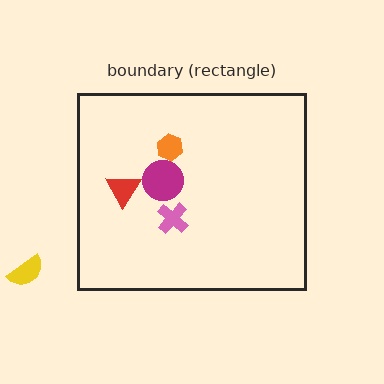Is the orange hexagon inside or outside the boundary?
Inside.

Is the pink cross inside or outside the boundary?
Inside.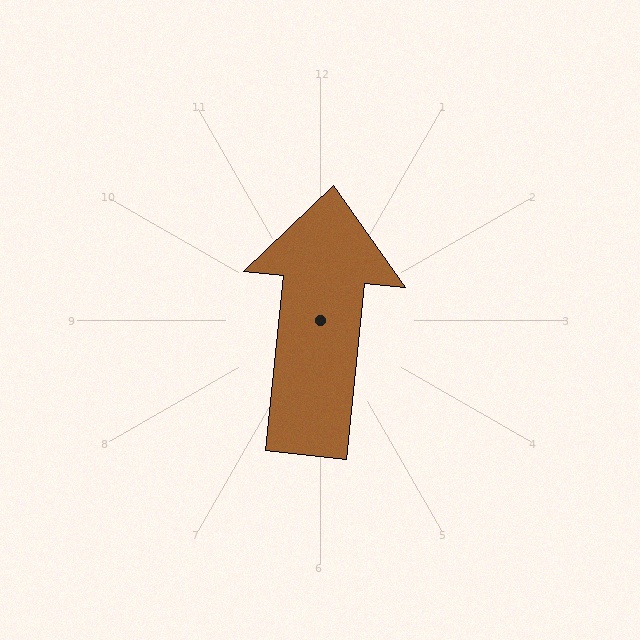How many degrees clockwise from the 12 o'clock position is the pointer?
Approximately 6 degrees.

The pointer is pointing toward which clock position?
Roughly 12 o'clock.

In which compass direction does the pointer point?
North.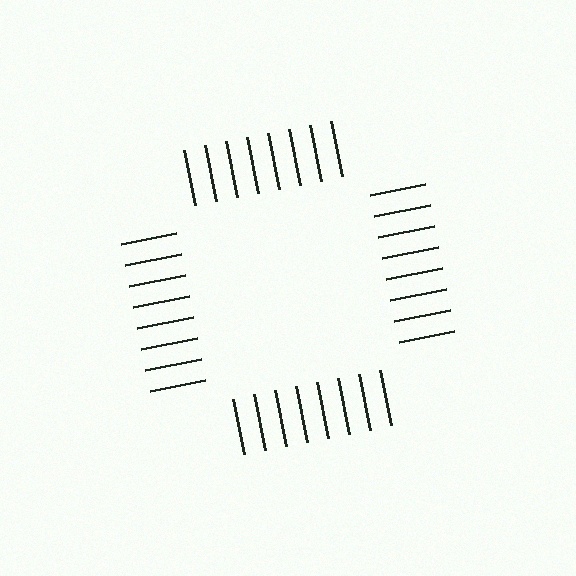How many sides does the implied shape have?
4 sides — the line-ends trace a square.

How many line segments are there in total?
32 — 8 along each of the 4 edges.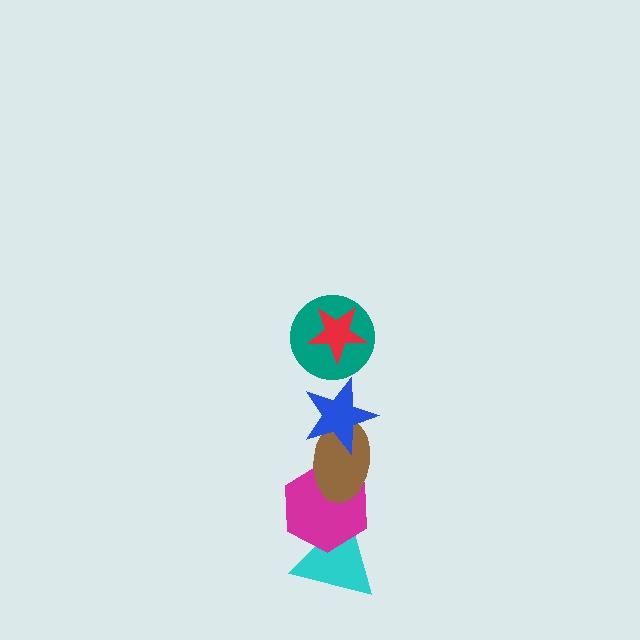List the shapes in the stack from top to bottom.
From top to bottom: the red star, the teal circle, the blue star, the brown ellipse, the magenta hexagon, the cyan triangle.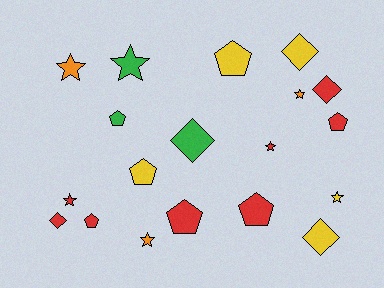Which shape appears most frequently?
Pentagon, with 7 objects.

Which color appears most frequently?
Red, with 8 objects.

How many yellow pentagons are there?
There are 2 yellow pentagons.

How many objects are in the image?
There are 19 objects.